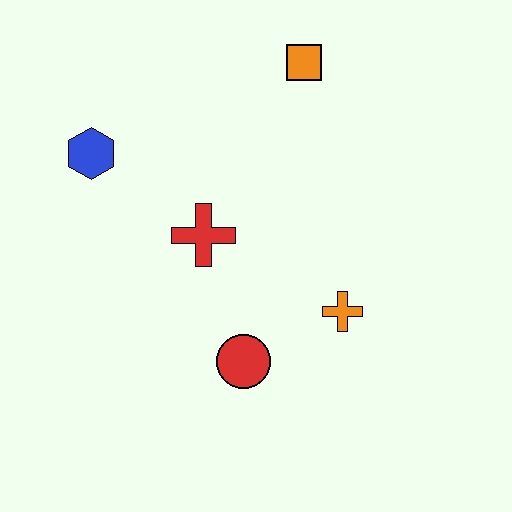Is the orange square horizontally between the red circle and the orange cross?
Yes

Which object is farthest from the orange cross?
The blue hexagon is farthest from the orange cross.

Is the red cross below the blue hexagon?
Yes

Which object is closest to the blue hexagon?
The red cross is closest to the blue hexagon.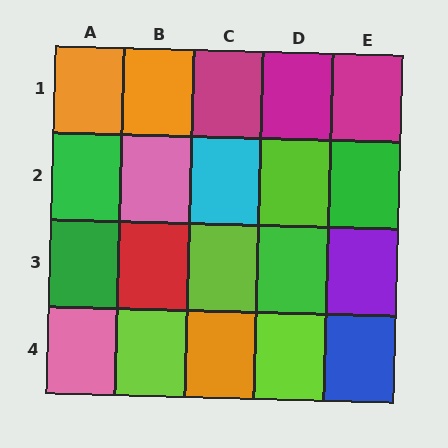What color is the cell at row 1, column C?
Magenta.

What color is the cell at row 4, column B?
Lime.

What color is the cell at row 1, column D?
Magenta.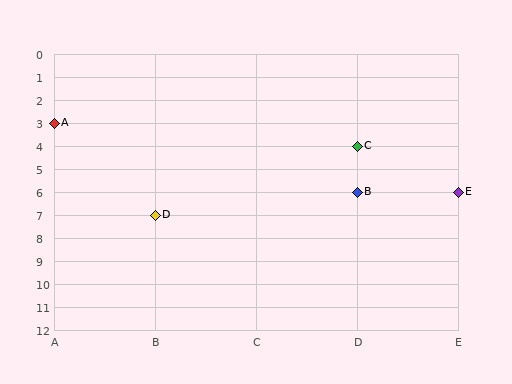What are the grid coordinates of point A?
Point A is at grid coordinates (A, 3).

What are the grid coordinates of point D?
Point D is at grid coordinates (B, 7).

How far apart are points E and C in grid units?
Points E and C are 1 column and 2 rows apart (about 2.2 grid units diagonally).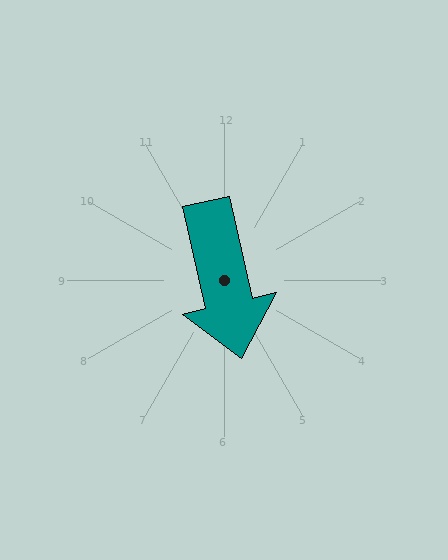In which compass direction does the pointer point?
South.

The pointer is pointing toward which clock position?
Roughly 6 o'clock.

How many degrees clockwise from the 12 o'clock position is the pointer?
Approximately 167 degrees.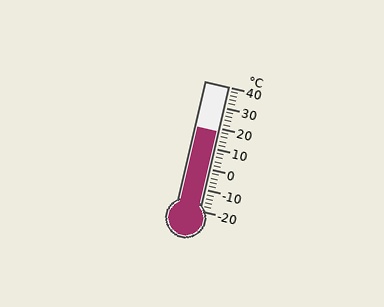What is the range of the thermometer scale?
The thermometer scale ranges from -20°C to 40°C.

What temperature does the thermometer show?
The thermometer shows approximately 18°C.